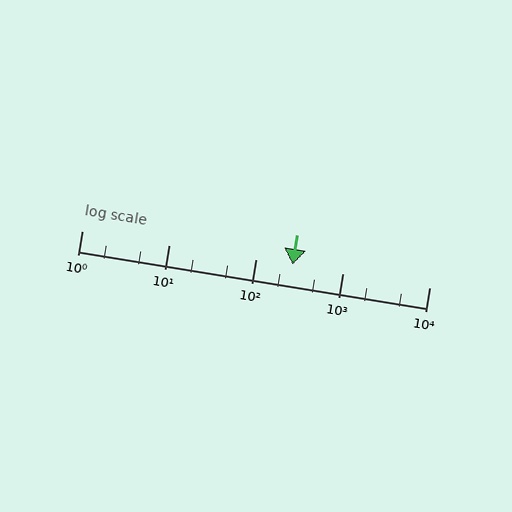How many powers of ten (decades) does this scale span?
The scale spans 4 decades, from 1 to 10000.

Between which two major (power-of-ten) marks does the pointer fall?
The pointer is between 100 and 1000.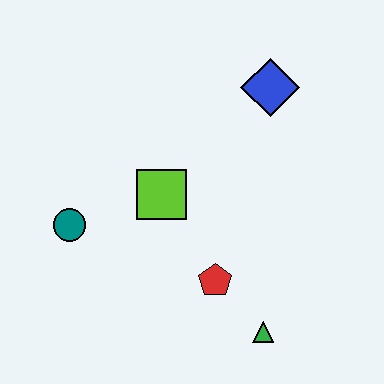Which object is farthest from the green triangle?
The blue diamond is farthest from the green triangle.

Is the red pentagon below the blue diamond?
Yes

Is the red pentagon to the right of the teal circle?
Yes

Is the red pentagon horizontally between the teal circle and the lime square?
No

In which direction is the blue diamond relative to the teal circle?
The blue diamond is to the right of the teal circle.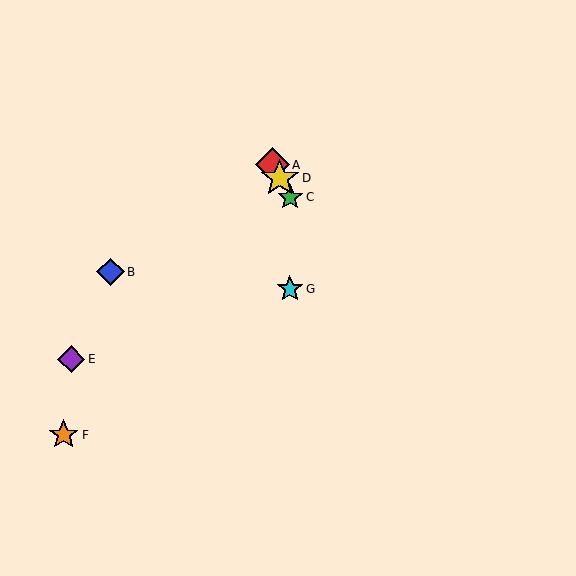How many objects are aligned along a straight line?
3 objects (A, C, D) are aligned along a straight line.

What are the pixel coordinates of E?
Object E is at (71, 359).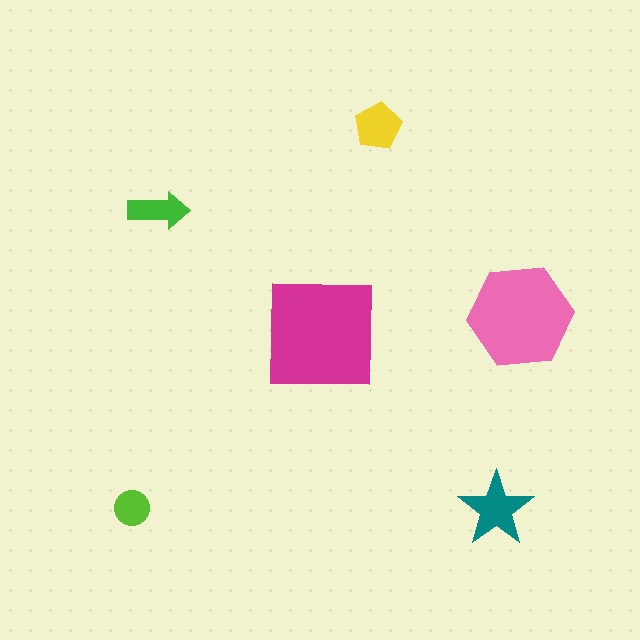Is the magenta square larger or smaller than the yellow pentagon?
Larger.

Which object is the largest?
The magenta square.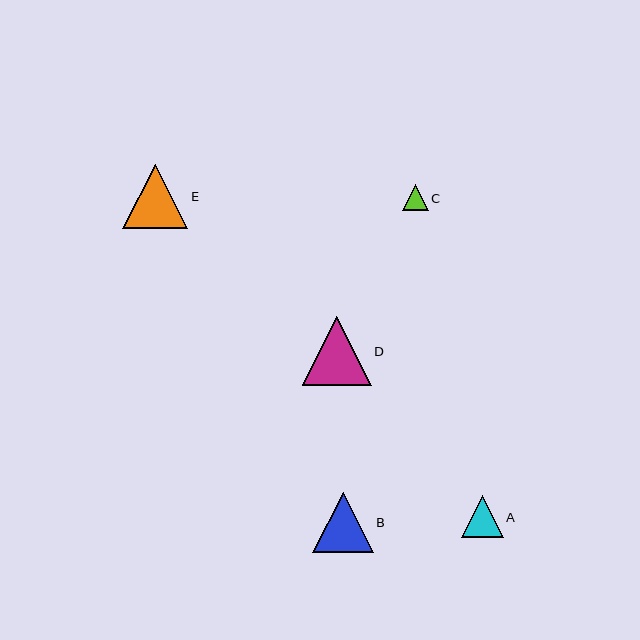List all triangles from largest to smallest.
From largest to smallest: D, E, B, A, C.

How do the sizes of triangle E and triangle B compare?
Triangle E and triangle B are approximately the same size.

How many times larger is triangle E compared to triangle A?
Triangle E is approximately 1.5 times the size of triangle A.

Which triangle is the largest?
Triangle D is the largest with a size of approximately 69 pixels.